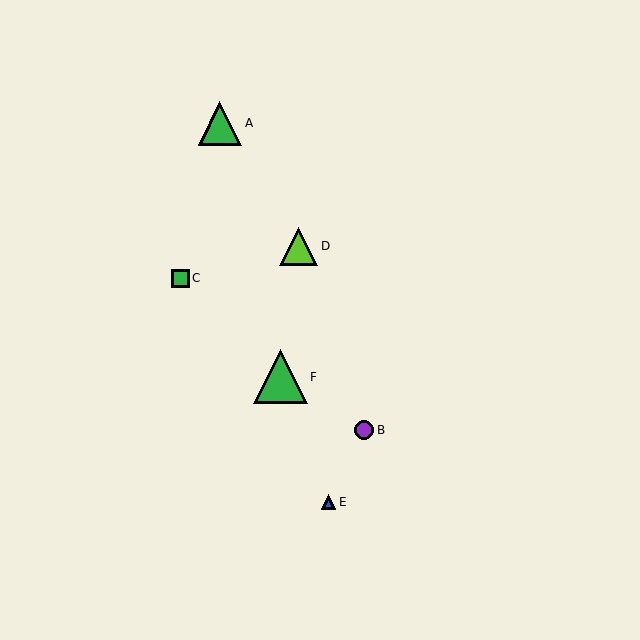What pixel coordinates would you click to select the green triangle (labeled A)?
Click at (220, 123) to select the green triangle A.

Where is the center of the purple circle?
The center of the purple circle is at (364, 430).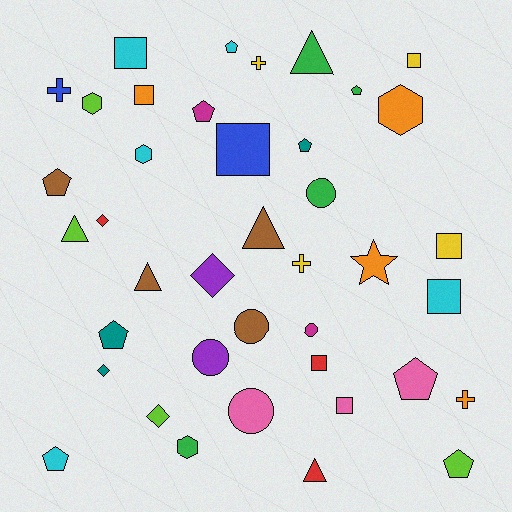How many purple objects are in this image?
There are 2 purple objects.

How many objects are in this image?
There are 40 objects.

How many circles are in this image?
There are 5 circles.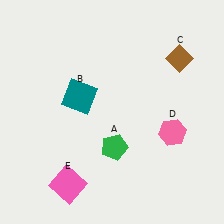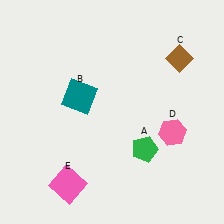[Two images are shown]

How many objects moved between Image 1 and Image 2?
1 object moved between the two images.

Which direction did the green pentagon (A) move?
The green pentagon (A) moved right.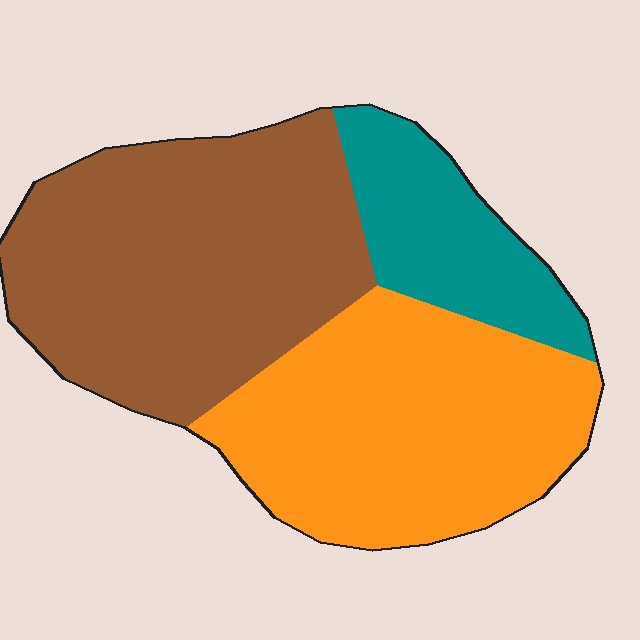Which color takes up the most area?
Brown, at roughly 45%.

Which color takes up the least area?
Teal, at roughly 15%.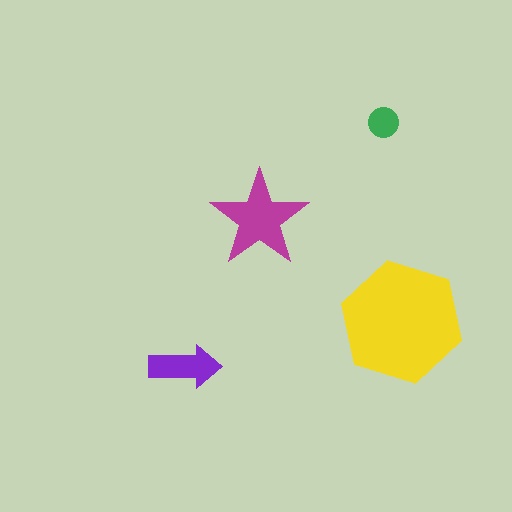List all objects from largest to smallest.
The yellow hexagon, the magenta star, the purple arrow, the green circle.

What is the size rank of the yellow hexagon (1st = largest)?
1st.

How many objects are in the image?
There are 4 objects in the image.